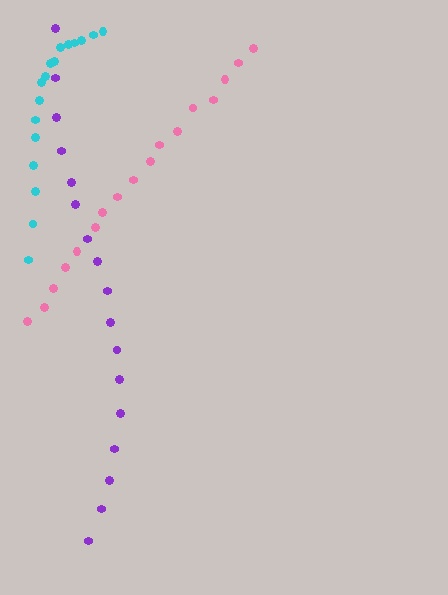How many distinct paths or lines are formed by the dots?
There are 3 distinct paths.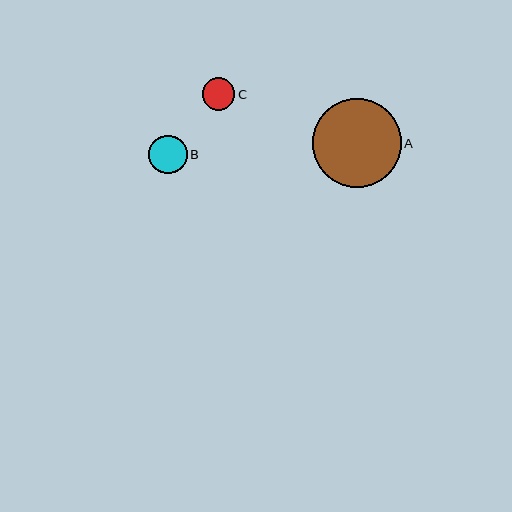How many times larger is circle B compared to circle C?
Circle B is approximately 1.2 times the size of circle C.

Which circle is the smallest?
Circle C is the smallest with a size of approximately 33 pixels.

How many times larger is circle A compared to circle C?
Circle A is approximately 2.7 times the size of circle C.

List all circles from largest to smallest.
From largest to smallest: A, B, C.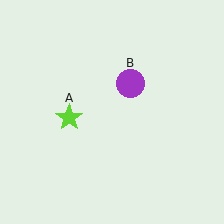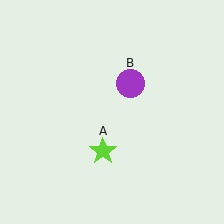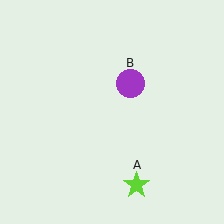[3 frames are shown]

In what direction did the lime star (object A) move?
The lime star (object A) moved down and to the right.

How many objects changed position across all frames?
1 object changed position: lime star (object A).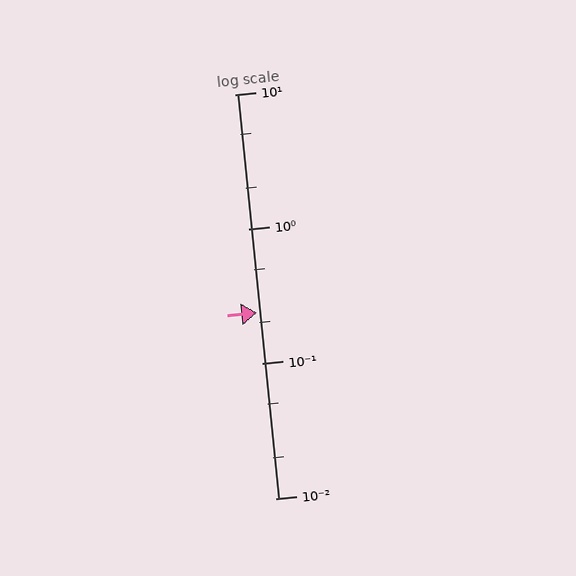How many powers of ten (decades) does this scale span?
The scale spans 3 decades, from 0.01 to 10.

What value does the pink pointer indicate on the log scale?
The pointer indicates approximately 0.24.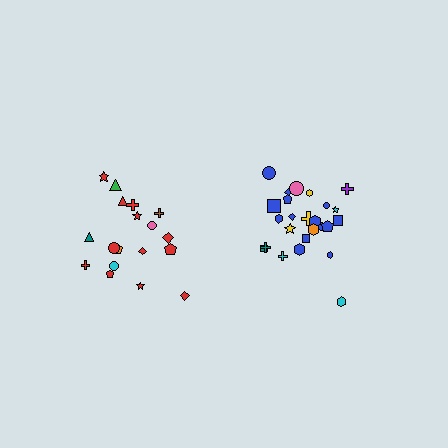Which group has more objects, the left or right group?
The right group.